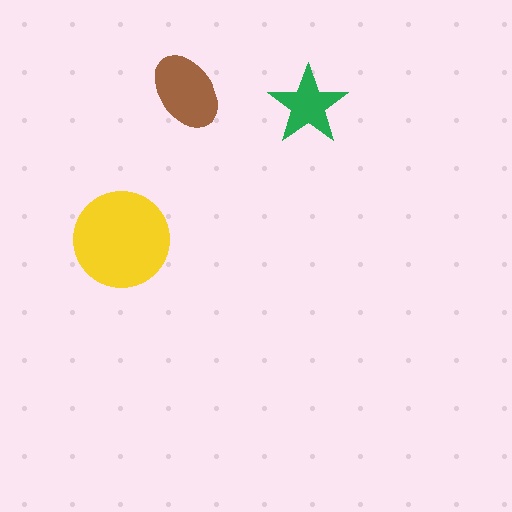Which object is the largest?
The yellow circle.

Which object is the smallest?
The green star.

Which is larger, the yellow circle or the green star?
The yellow circle.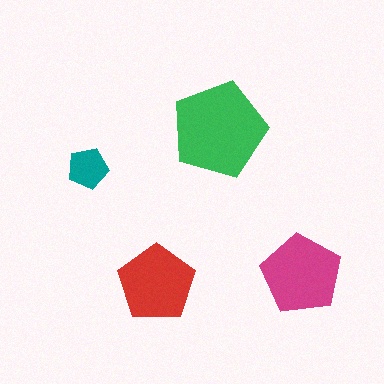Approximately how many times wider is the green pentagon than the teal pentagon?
About 2.5 times wider.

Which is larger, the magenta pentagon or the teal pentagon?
The magenta one.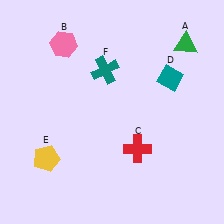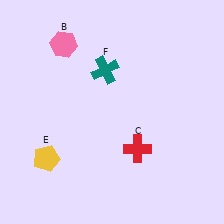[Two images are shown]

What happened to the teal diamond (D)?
The teal diamond (D) was removed in Image 2. It was in the top-right area of Image 1.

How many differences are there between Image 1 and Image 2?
There are 2 differences between the two images.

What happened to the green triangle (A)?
The green triangle (A) was removed in Image 2. It was in the top-right area of Image 1.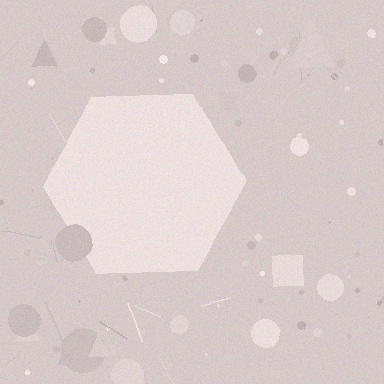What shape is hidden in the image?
A hexagon is hidden in the image.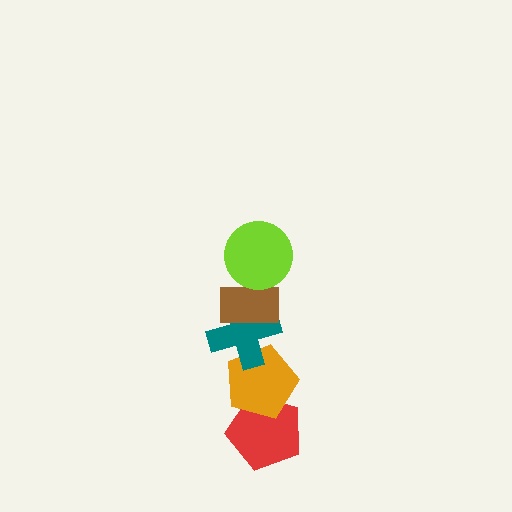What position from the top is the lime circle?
The lime circle is 1st from the top.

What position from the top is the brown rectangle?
The brown rectangle is 2nd from the top.